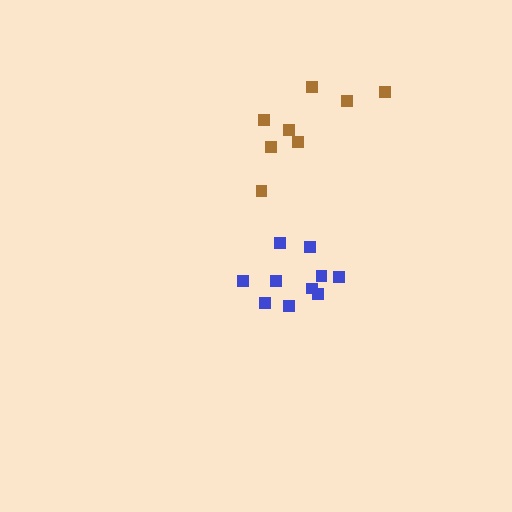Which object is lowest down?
The blue cluster is bottommost.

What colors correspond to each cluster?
The clusters are colored: brown, blue.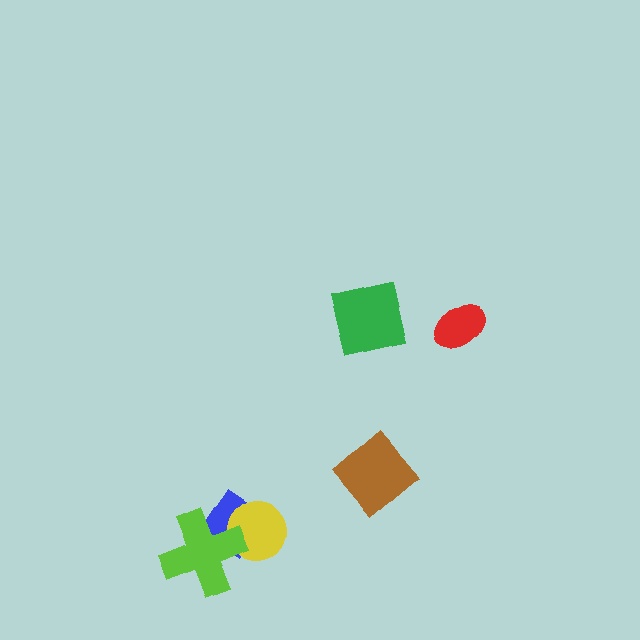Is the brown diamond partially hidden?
No, no other shape covers it.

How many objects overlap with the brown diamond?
0 objects overlap with the brown diamond.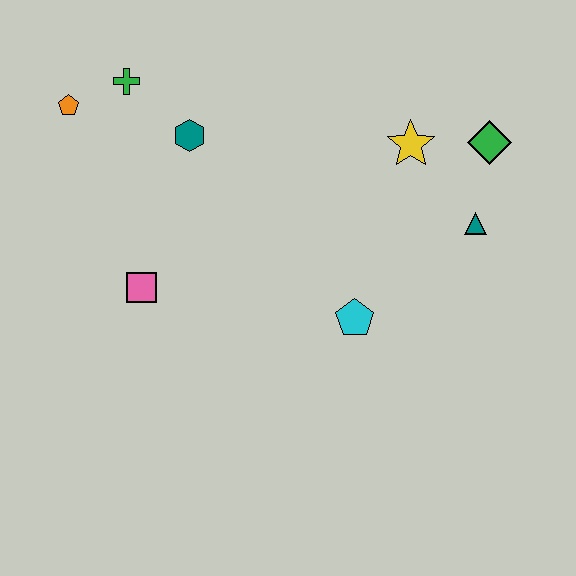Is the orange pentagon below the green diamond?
No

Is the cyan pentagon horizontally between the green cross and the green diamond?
Yes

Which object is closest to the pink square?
The teal hexagon is closest to the pink square.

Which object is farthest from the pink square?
The green diamond is farthest from the pink square.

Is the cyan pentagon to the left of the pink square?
No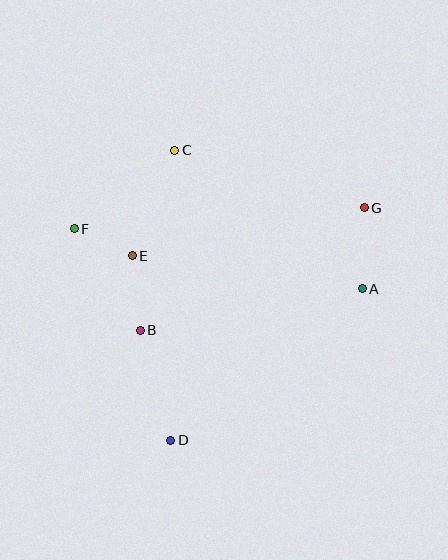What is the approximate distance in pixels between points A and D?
The distance between A and D is approximately 244 pixels.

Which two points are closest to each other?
Points E and F are closest to each other.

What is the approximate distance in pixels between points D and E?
The distance between D and E is approximately 188 pixels.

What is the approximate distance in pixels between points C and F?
The distance between C and F is approximately 127 pixels.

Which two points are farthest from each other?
Points D and G are farthest from each other.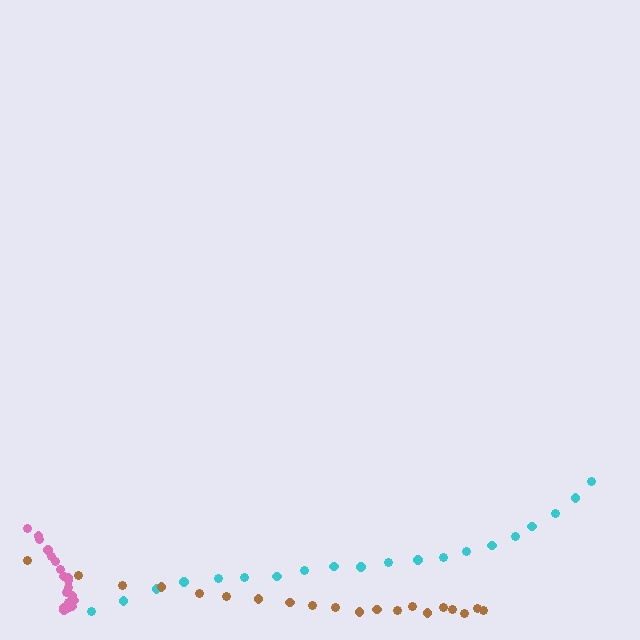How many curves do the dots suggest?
There are 3 distinct paths.